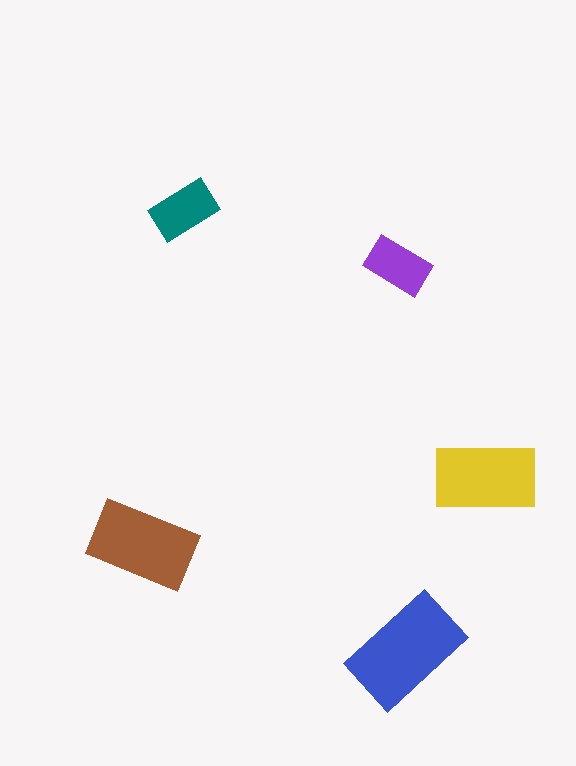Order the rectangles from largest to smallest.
the blue one, the brown one, the yellow one, the teal one, the purple one.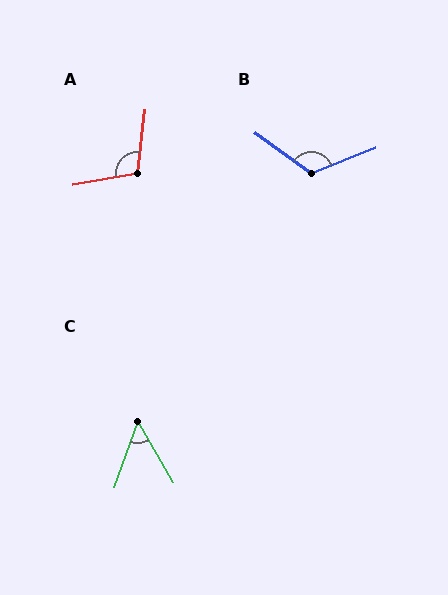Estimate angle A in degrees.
Approximately 106 degrees.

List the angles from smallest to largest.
C (50°), A (106°), B (122°).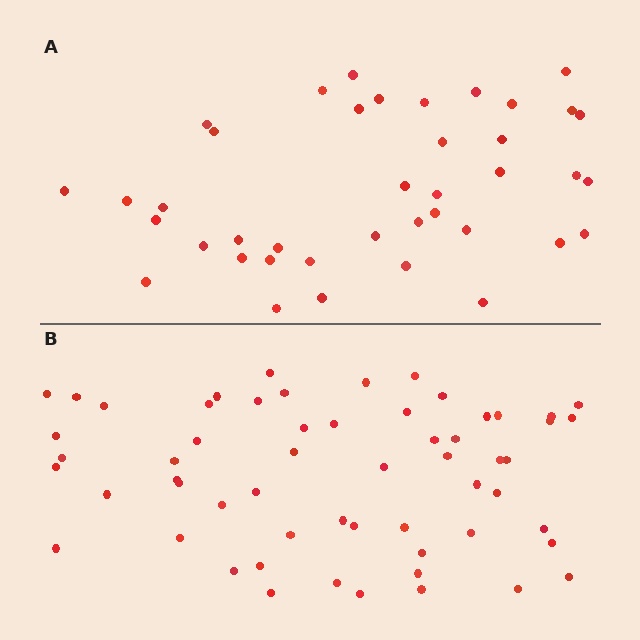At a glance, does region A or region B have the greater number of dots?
Region B (the bottom region) has more dots.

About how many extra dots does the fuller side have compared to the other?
Region B has approximately 20 more dots than region A.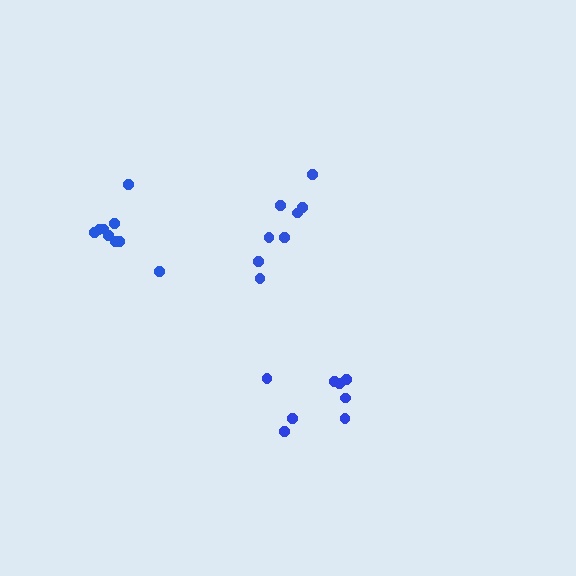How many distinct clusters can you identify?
There are 3 distinct clusters.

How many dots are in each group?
Group 1: 8 dots, Group 2: 9 dots, Group 3: 8 dots (25 total).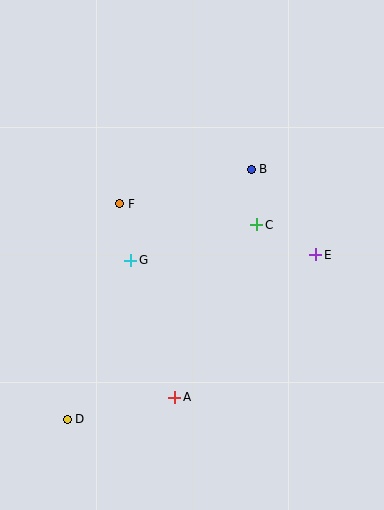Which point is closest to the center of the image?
Point G at (131, 260) is closest to the center.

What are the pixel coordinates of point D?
Point D is at (67, 419).